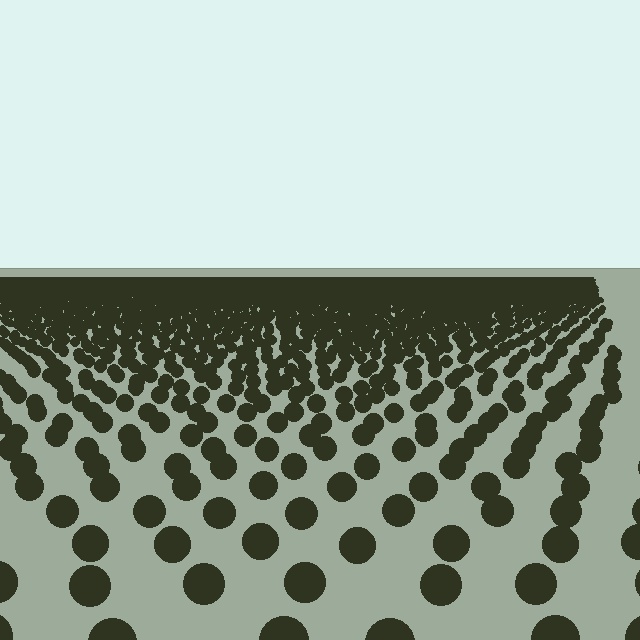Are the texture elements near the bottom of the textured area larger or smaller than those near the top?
Larger. Near the bottom, elements are closer to the viewer and appear at a bigger on-screen size.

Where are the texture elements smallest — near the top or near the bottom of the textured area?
Near the top.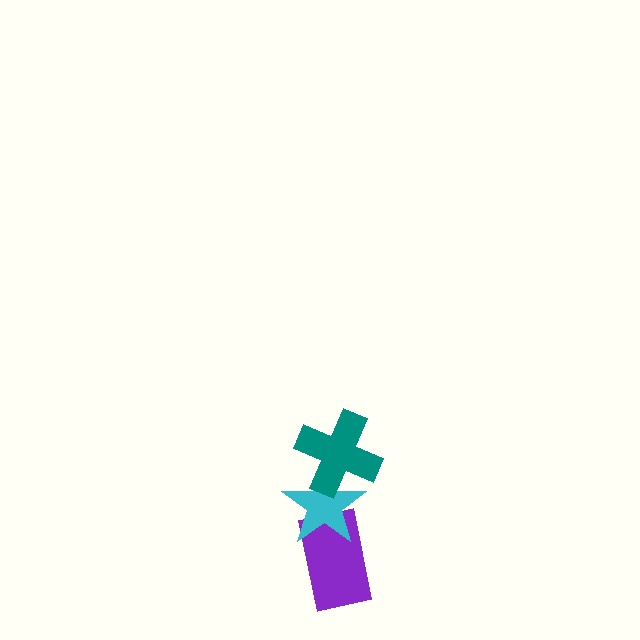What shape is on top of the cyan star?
The teal cross is on top of the cyan star.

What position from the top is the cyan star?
The cyan star is 2nd from the top.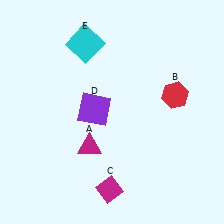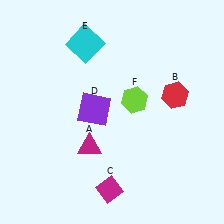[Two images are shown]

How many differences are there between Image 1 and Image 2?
There is 1 difference between the two images.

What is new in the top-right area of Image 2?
A lime hexagon (F) was added in the top-right area of Image 2.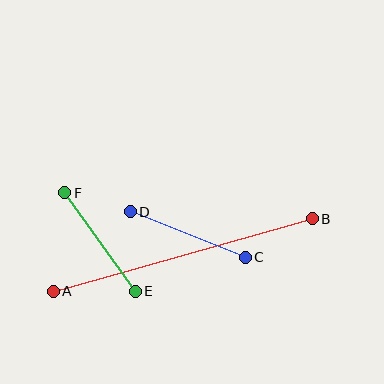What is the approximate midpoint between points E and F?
The midpoint is at approximately (100, 242) pixels.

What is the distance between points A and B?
The distance is approximately 269 pixels.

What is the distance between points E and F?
The distance is approximately 121 pixels.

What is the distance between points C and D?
The distance is approximately 124 pixels.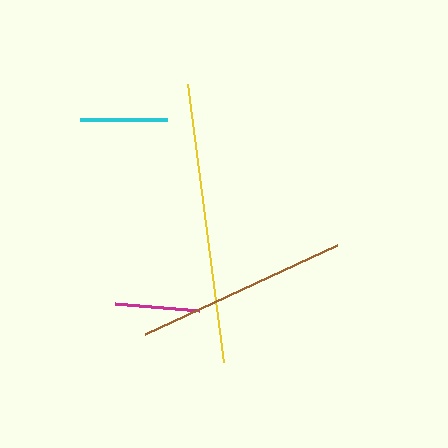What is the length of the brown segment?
The brown segment is approximately 212 pixels long.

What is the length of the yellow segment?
The yellow segment is approximately 280 pixels long.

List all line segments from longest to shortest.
From longest to shortest: yellow, brown, cyan, magenta.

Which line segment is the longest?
The yellow line is the longest at approximately 280 pixels.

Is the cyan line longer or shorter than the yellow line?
The yellow line is longer than the cyan line.